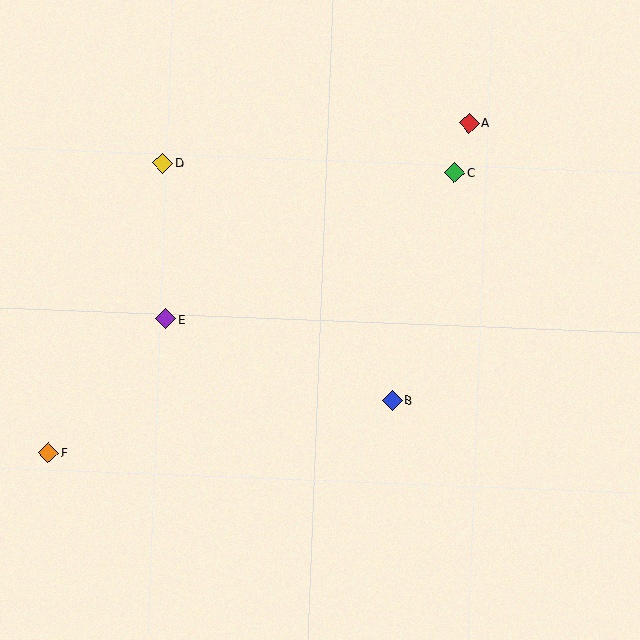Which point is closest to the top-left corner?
Point D is closest to the top-left corner.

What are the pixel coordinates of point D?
Point D is at (163, 163).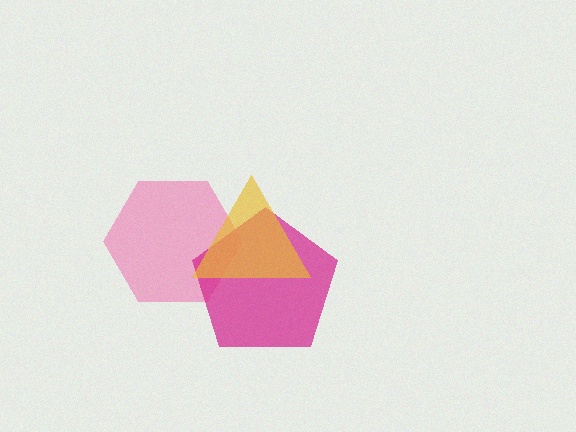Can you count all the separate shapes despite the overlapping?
Yes, there are 3 separate shapes.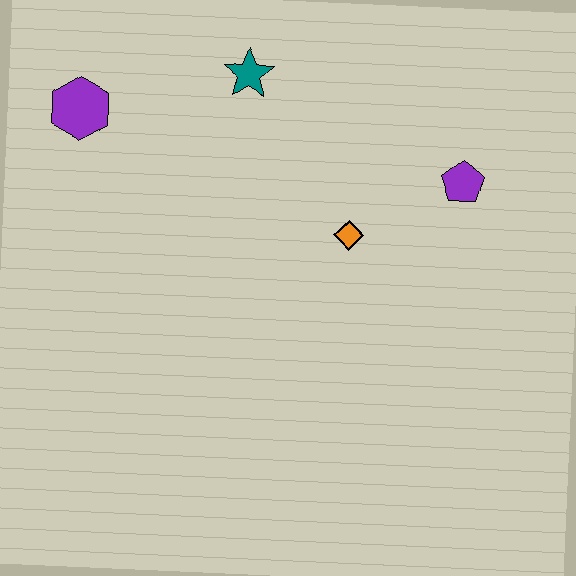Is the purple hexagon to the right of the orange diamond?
No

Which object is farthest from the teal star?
The purple pentagon is farthest from the teal star.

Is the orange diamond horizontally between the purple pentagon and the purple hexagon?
Yes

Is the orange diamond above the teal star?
No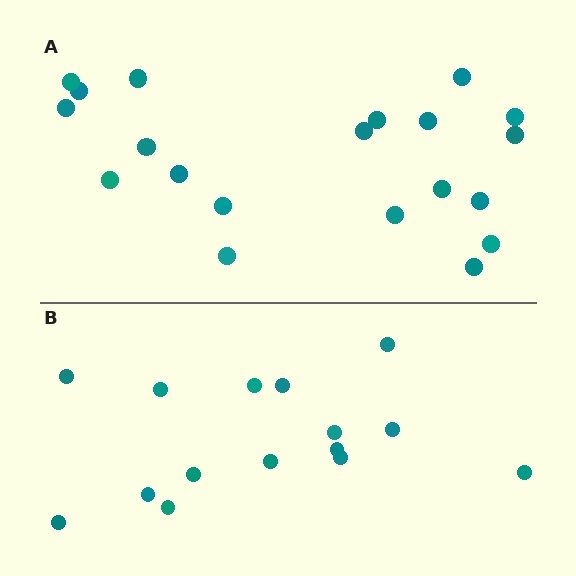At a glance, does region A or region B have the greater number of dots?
Region A (the top region) has more dots.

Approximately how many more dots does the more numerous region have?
Region A has about 5 more dots than region B.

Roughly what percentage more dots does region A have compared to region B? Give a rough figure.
About 35% more.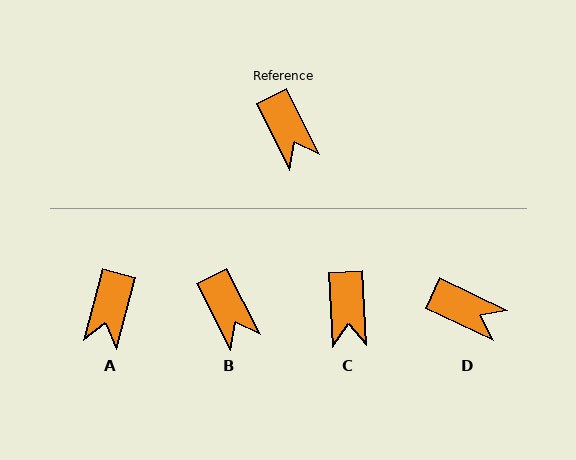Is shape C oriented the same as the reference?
No, it is off by about 23 degrees.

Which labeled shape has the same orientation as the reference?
B.